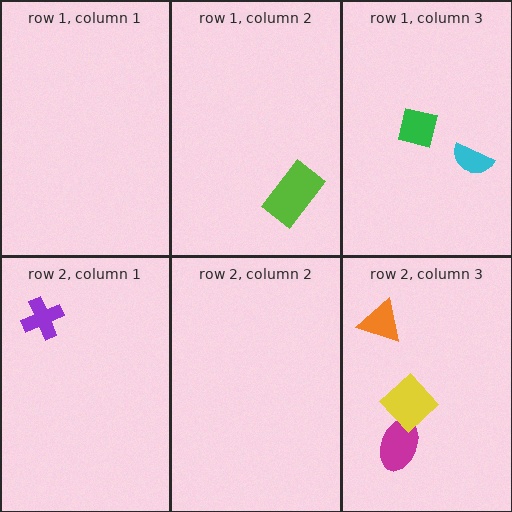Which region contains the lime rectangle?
The row 1, column 2 region.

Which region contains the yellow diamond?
The row 2, column 3 region.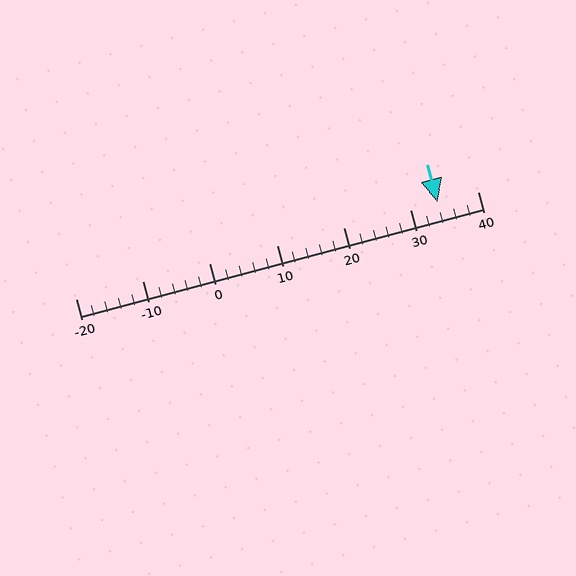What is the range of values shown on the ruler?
The ruler shows values from -20 to 40.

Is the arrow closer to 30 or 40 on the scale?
The arrow is closer to 30.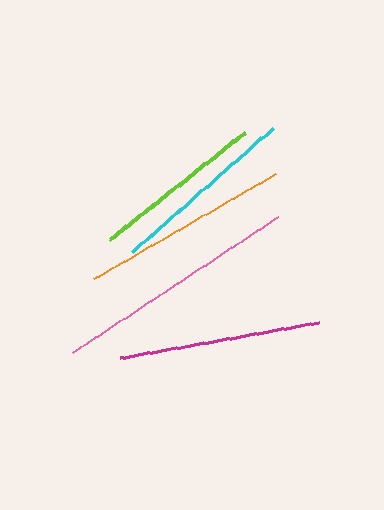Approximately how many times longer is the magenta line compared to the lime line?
The magenta line is approximately 1.2 times the length of the lime line.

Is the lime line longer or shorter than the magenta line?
The magenta line is longer than the lime line.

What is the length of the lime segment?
The lime segment is approximately 172 pixels long.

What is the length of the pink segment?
The pink segment is approximately 246 pixels long.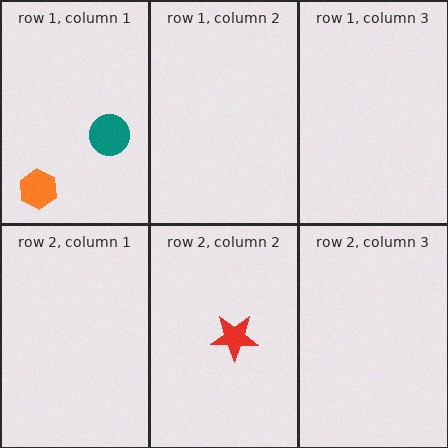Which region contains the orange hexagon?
The row 1, column 1 region.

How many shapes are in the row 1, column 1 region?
2.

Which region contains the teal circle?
The row 1, column 1 region.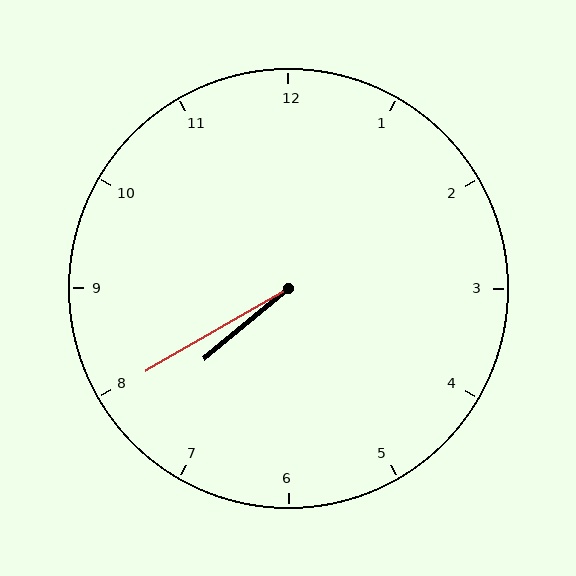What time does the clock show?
7:40.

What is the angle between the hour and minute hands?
Approximately 10 degrees.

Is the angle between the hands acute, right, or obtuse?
It is acute.